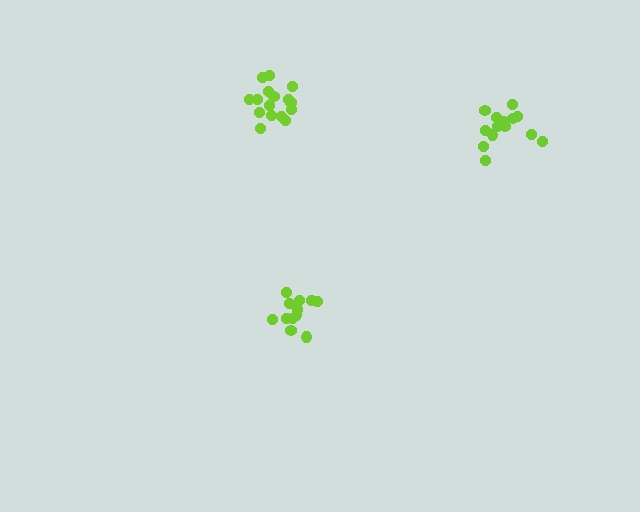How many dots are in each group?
Group 1: 16 dots, Group 2: 14 dots, Group 3: 12 dots (42 total).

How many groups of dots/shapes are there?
There are 3 groups.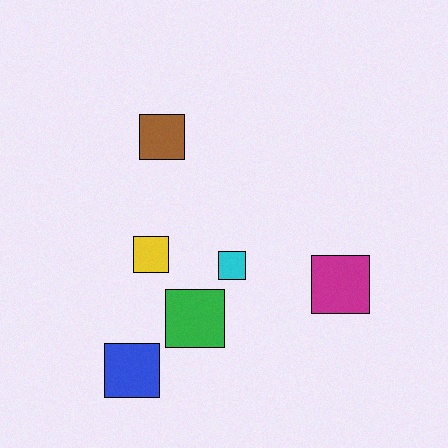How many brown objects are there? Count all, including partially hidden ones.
There is 1 brown object.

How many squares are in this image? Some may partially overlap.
There are 6 squares.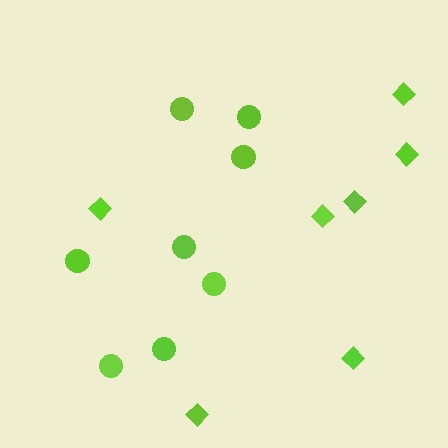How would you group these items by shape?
There are 2 groups: one group of diamonds (7) and one group of circles (8).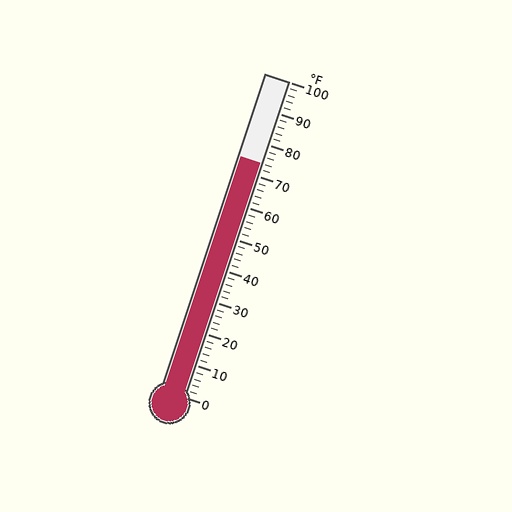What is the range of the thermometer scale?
The thermometer scale ranges from 0°F to 100°F.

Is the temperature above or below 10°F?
The temperature is above 10°F.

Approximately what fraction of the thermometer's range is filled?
The thermometer is filled to approximately 75% of its range.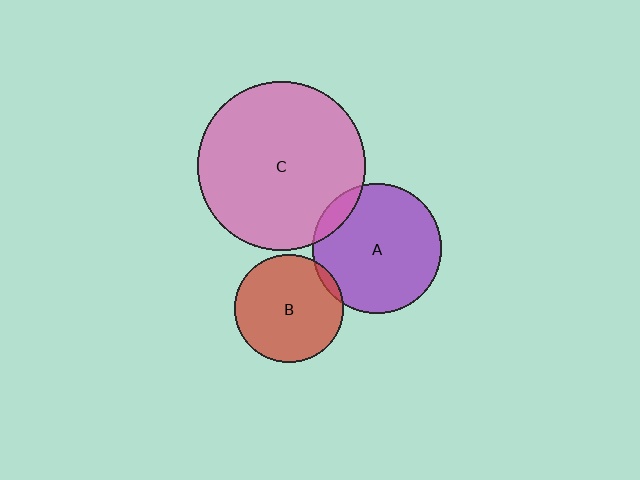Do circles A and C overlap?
Yes.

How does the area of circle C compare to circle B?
Approximately 2.4 times.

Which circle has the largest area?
Circle C (pink).